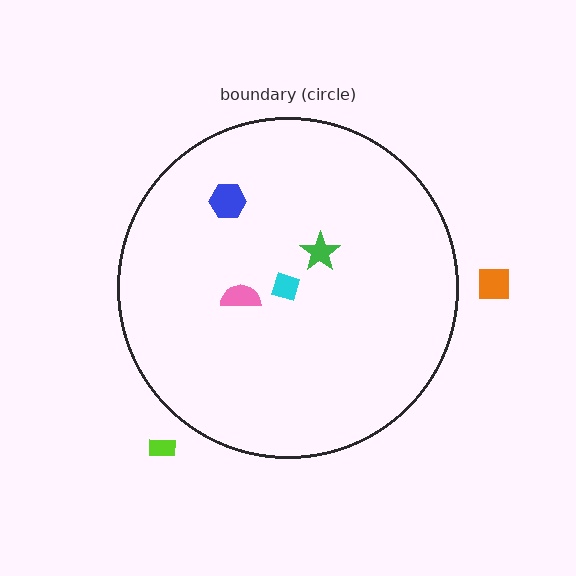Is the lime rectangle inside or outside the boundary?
Outside.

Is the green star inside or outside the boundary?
Inside.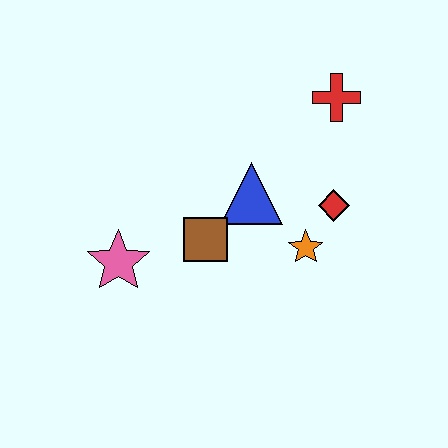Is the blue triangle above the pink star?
Yes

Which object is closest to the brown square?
The blue triangle is closest to the brown square.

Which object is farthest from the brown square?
The red cross is farthest from the brown square.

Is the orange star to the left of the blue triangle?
No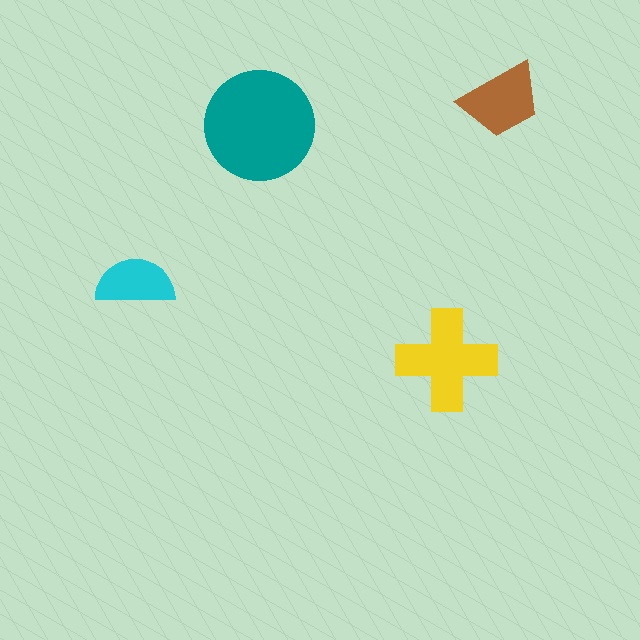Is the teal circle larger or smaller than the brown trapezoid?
Larger.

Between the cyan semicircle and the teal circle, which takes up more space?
The teal circle.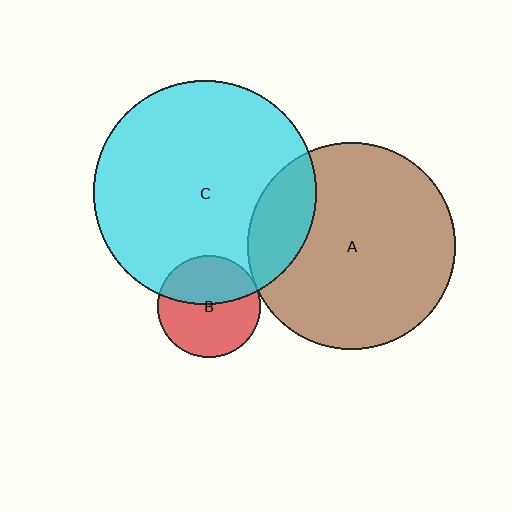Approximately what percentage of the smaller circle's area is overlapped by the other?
Approximately 20%.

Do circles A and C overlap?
Yes.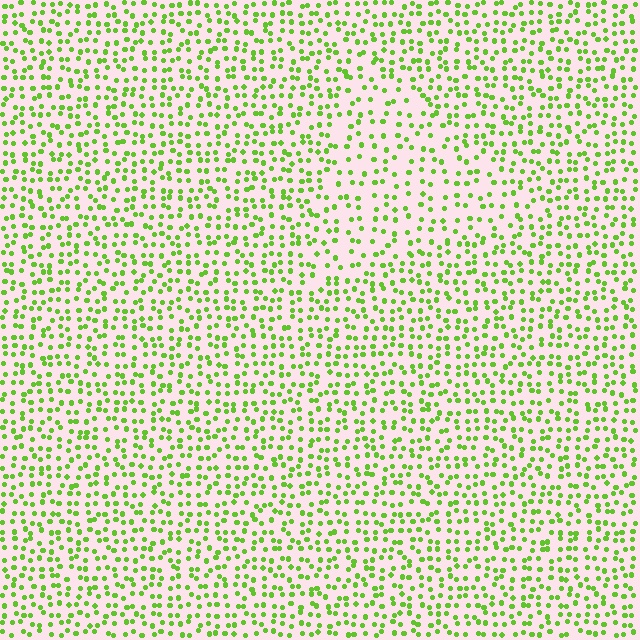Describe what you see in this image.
The image contains small lime elements arranged at two different densities. A triangle-shaped region is visible where the elements are less densely packed than the surrounding area.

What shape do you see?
I see a triangle.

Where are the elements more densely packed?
The elements are more densely packed outside the triangle boundary.